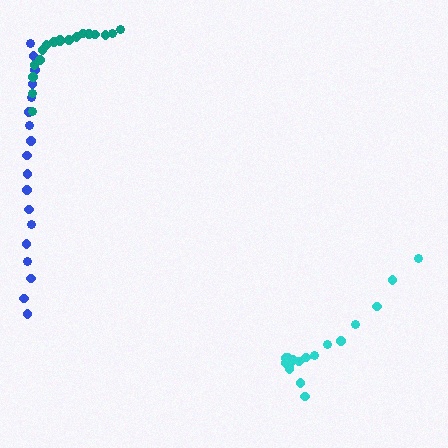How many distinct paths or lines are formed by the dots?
There are 3 distinct paths.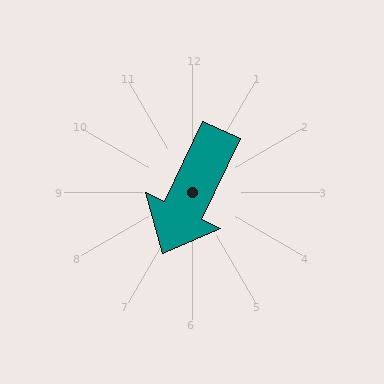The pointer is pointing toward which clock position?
Roughly 7 o'clock.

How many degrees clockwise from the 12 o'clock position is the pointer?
Approximately 205 degrees.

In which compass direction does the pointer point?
Southwest.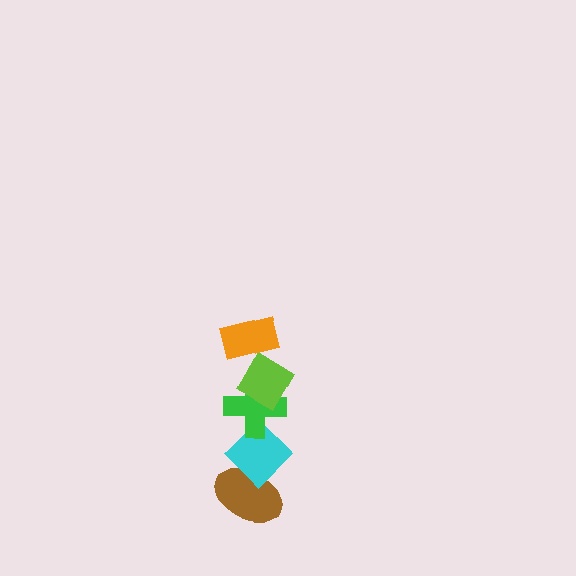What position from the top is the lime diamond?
The lime diamond is 2nd from the top.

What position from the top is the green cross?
The green cross is 3rd from the top.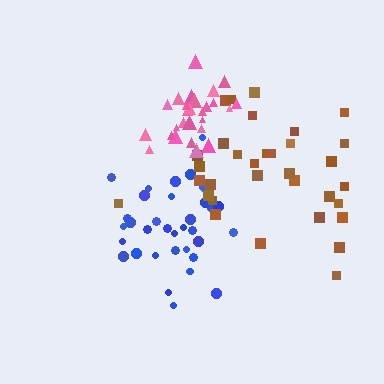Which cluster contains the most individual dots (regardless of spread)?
Blue (35).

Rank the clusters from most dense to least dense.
pink, blue, brown.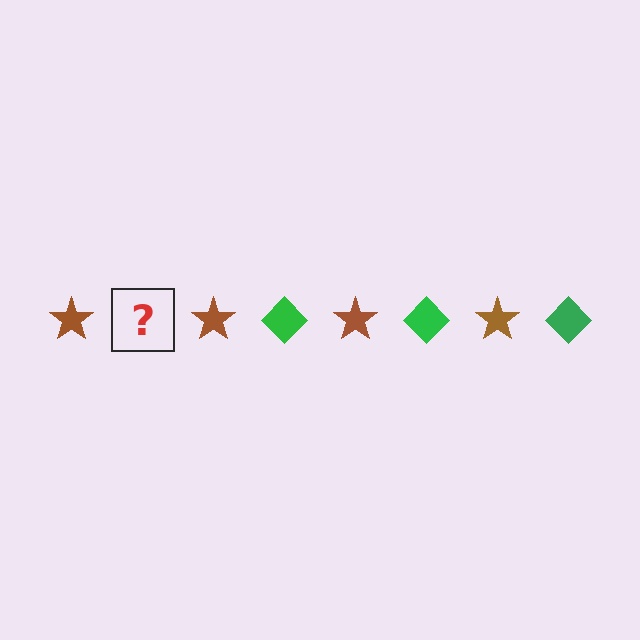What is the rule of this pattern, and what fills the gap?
The rule is that the pattern alternates between brown star and green diamond. The gap should be filled with a green diamond.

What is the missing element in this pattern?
The missing element is a green diamond.